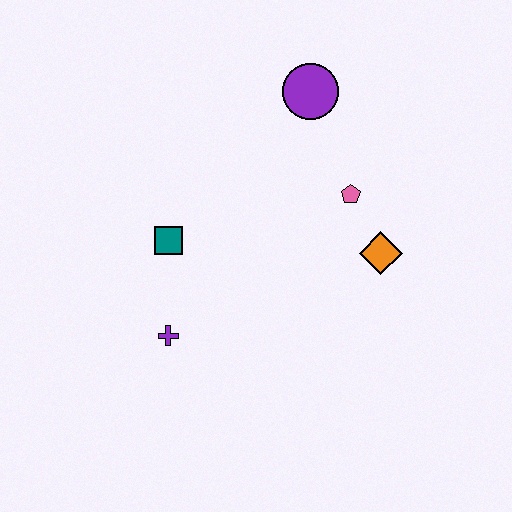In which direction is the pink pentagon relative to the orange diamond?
The pink pentagon is above the orange diamond.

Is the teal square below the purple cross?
No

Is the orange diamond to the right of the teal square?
Yes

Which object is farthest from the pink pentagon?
The purple cross is farthest from the pink pentagon.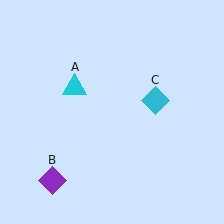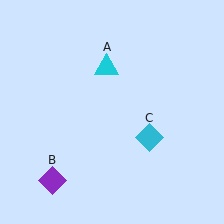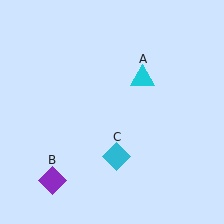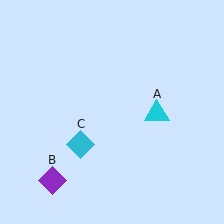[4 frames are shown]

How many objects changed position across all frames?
2 objects changed position: cyan triangle (object A), cyan diamond (object C).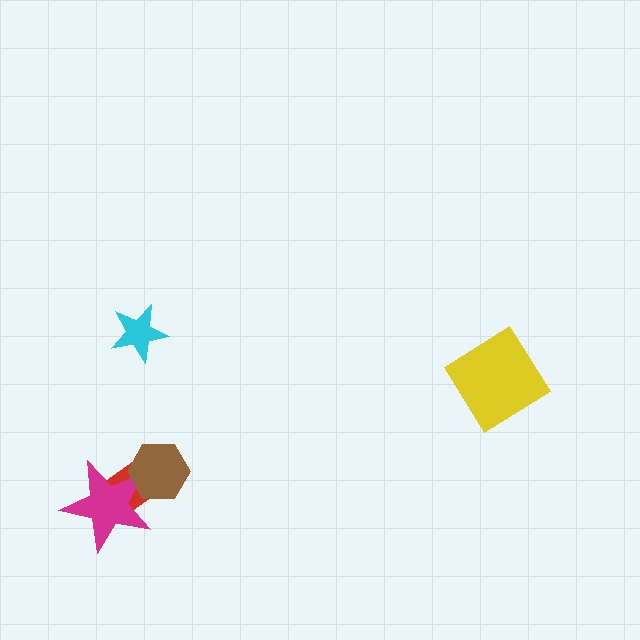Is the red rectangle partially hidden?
Yes, it is partially covered by another shape.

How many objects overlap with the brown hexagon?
2 objects overlap with the brown hexagon.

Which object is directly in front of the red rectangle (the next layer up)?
The magenta star is directly in front of the red rectangle.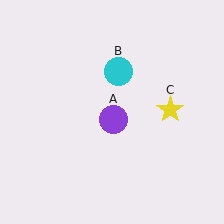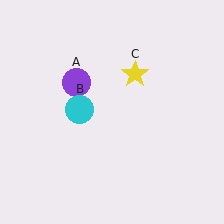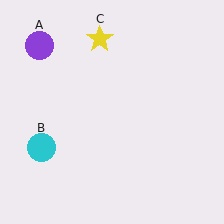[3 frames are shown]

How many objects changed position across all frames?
3 objects changed position: purple circle (object A), cyan circle (object B), yellow star (object C).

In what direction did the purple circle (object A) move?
The purple circle (object A) moved up and to the left.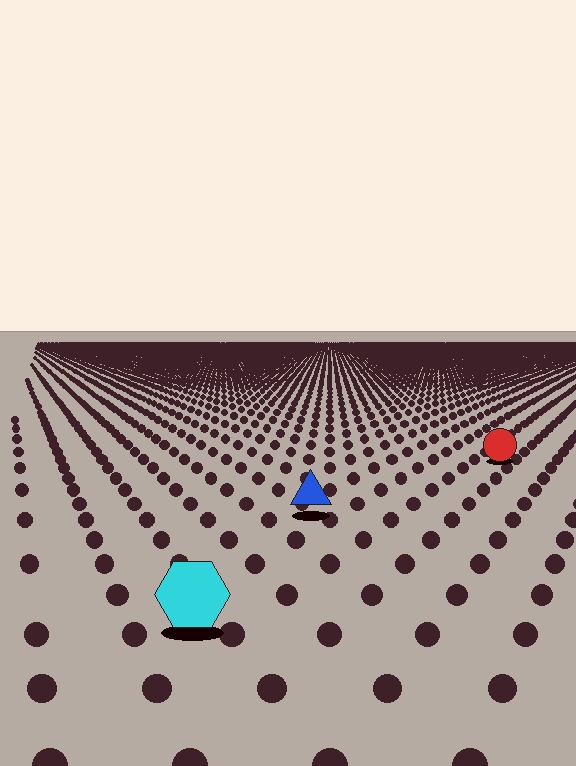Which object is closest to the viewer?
The cyan hexagon is closest. The texture marks near it are larger and more spread out.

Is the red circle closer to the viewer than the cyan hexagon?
No. The cyan hexagon is closer — you can tell from the texture gradient: the ground texture is coarser near it.